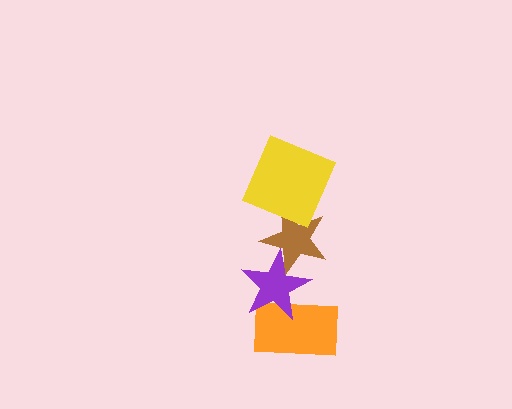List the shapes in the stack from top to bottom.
From top to bottom: the yellow square, the brown star, the purple star, the orange rectangle.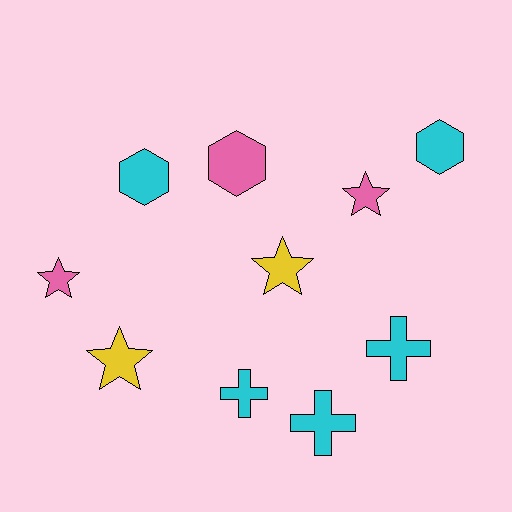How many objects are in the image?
There are 10 objects.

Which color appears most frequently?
Cyan, with 5 objects.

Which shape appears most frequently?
Star, with 4 objects.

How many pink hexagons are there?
There is 1 pink hexagon.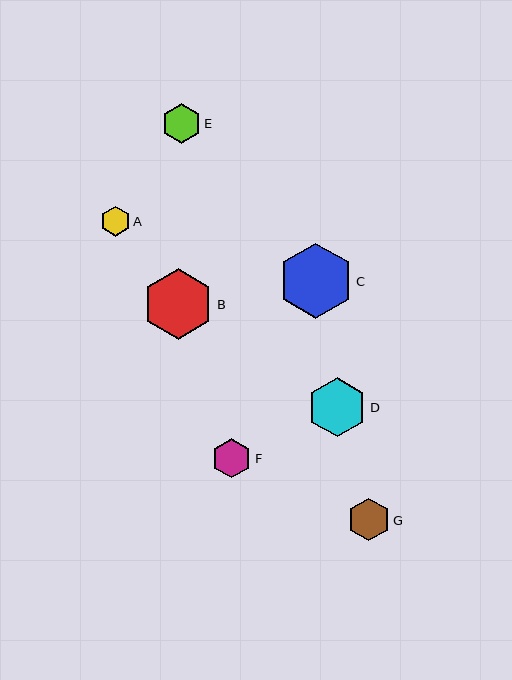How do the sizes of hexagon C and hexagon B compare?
Hexagon C and hexagon B are approximately the same size.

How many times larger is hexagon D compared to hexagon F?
Hexagon D is approximately 1.5 times the size of hexagon F.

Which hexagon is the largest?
Hexagon C is the largest with a size of approximately 75 pixels.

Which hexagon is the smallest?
Hexagon A is the smallest with a size of approximately 30 pixels.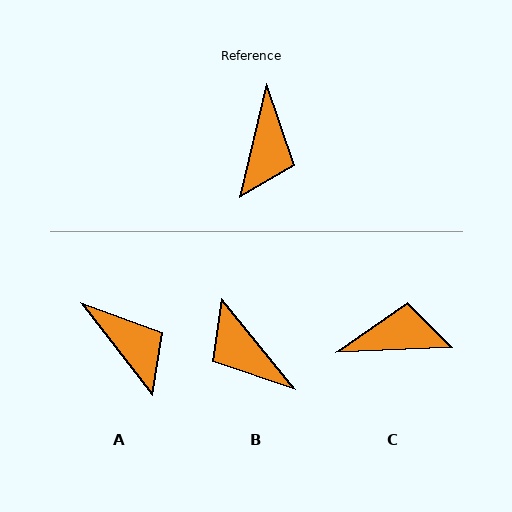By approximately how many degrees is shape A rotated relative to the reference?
Approximately 51 degrees counter-clockwise.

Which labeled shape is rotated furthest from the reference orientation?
B, about 128 degrees away.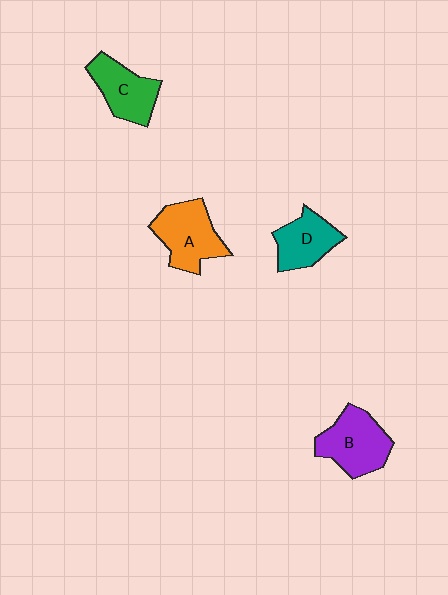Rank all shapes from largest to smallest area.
From largest to smallest: B (purple), A (orange), C (green), D (teal).